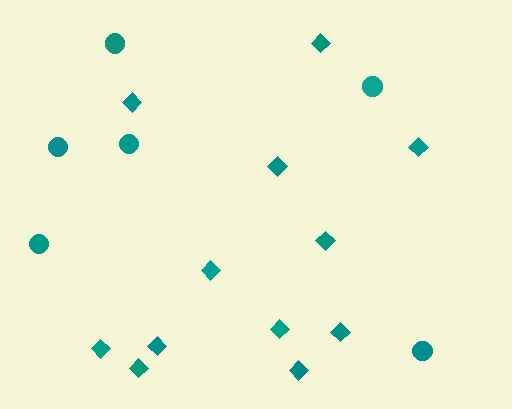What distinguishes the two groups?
There are 2 groups: one group of circles (6) and one group of diamonds (12).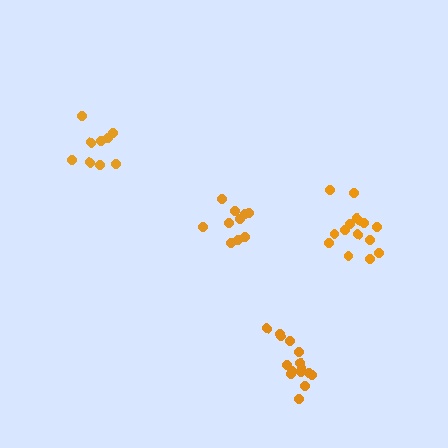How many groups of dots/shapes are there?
There are 4 groups.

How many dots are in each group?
Group 1: 10 dots, Group 2: 15 dots, Group 3: 15 dots, Group 4: 9 dots (49 total).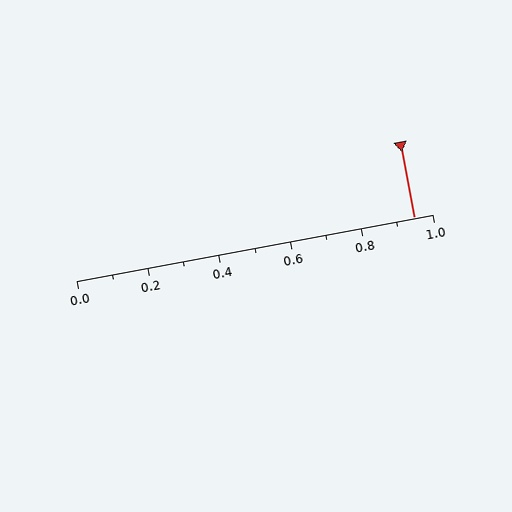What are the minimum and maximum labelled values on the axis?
The axis runs from 0.0 to 1.0.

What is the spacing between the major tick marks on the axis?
The major ticks are spaced 0.2 apart.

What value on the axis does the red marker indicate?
The marker indicates approximately 0.95.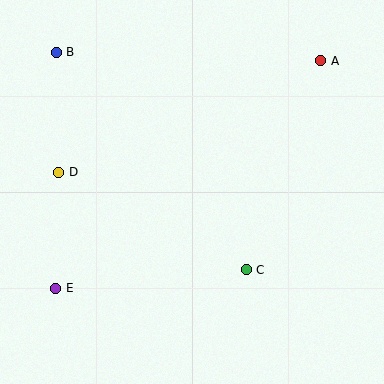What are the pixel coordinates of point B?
Point B is at (56, 52).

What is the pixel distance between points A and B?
The distance between A and B is 265 pixels.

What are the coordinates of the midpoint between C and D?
The midpoint between C and D is at (153, 221).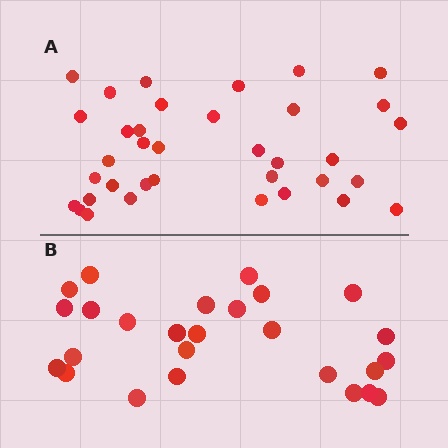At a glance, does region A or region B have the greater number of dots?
Region A (the top region) has more dots.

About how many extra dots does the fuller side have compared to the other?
Region A has roughly 10 or so more dots than region B.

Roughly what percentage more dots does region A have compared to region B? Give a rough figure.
About 40% more.